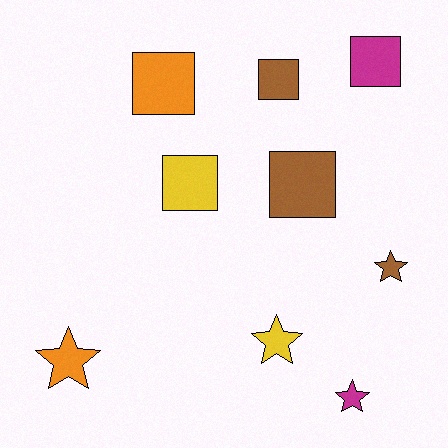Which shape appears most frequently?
Square, with 5 objects.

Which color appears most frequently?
Brown, with 3 objects.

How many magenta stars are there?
There is 1 magenta star.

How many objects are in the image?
There are 9 objects.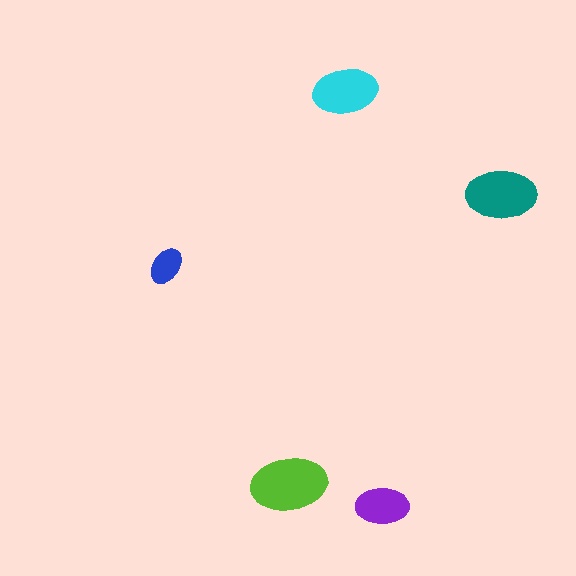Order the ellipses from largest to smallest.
the lime one, the teal one, the cyan one, the purple one, the blue one.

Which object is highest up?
The cyan ellipse is topmost.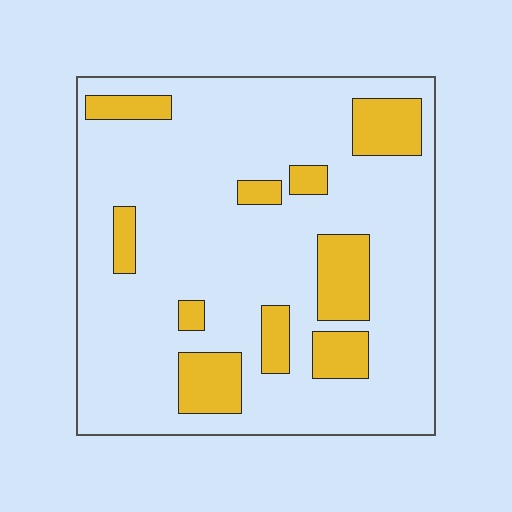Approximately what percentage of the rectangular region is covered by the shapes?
Approximately 20%.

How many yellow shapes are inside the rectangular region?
10.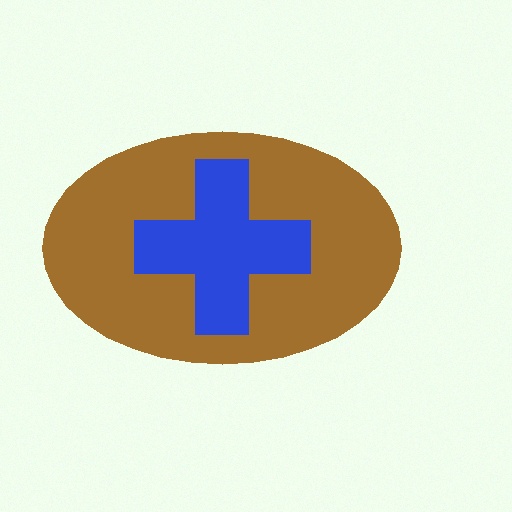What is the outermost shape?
The brown ellipse.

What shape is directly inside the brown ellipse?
The blue cross.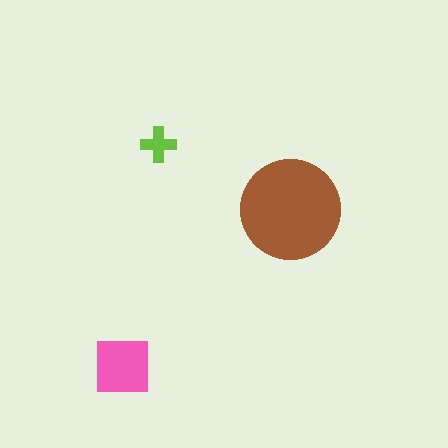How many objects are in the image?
There are 3 objects in the image.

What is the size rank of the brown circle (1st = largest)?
1st.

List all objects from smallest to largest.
The lime cross, the pink square, the brown circle.